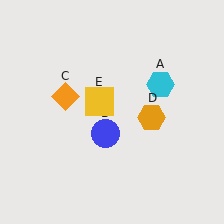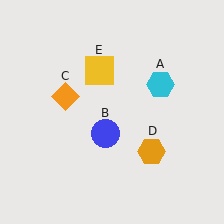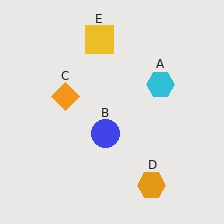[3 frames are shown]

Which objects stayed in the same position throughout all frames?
Cyan hexagon (object A) and blue circle (object B) and orange diamond (object C) remained stationary.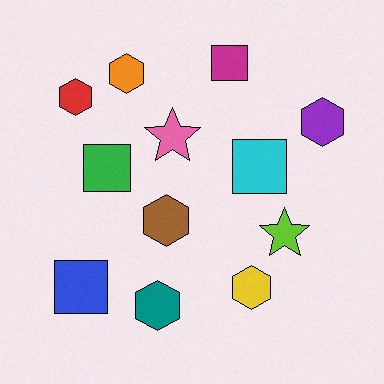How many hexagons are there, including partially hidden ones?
There are 6 hexagons.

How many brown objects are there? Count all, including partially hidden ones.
There is 1 brown object.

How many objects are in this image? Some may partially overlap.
There are 12 objects.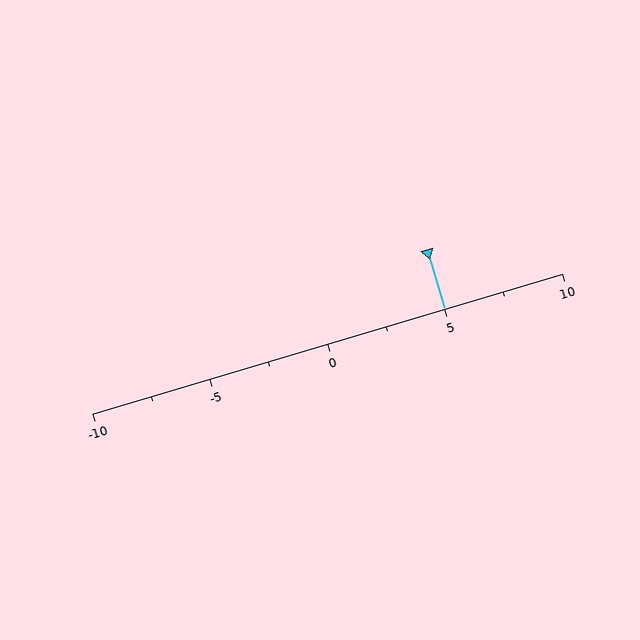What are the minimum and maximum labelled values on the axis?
The axis runs from -10 to 10.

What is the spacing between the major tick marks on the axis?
The major ticks are spaced 5 apart.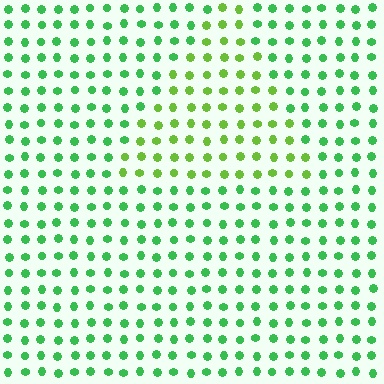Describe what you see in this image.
The image is filled with small green elements in a uniform arrangement. A triangle-shaped region is visible where the elements are tinted to a slightly different hue, forming a subtle color boundary.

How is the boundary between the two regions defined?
The boundary is defined purely by a slight shift in hue (about 33 degrees). Spacing, size, and orientation are identical on both sides.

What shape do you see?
I see a triangle.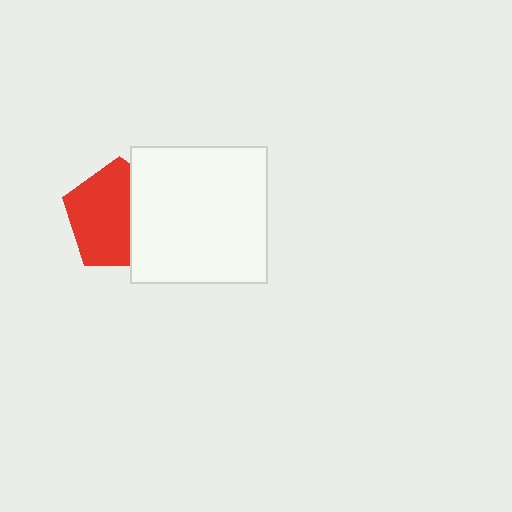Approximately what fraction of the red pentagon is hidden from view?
Roughly 38% of the red pentagon is hidden behind the white square.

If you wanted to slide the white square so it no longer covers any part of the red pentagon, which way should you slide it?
Slide it right — that is the most direct way to separate the two shapes.